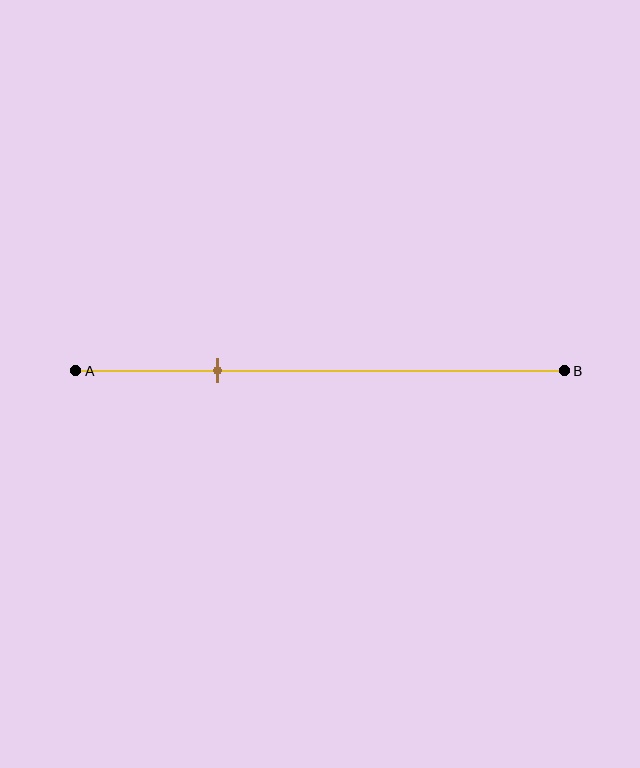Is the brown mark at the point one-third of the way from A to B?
No, the mark is at about 30% from A, not at the 33% one-third point.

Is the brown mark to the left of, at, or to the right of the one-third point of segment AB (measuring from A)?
The brown mark is to the left of the one-third point of segment AB.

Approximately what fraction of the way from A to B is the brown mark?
The brown mark is approximately 30% of the way from A to B.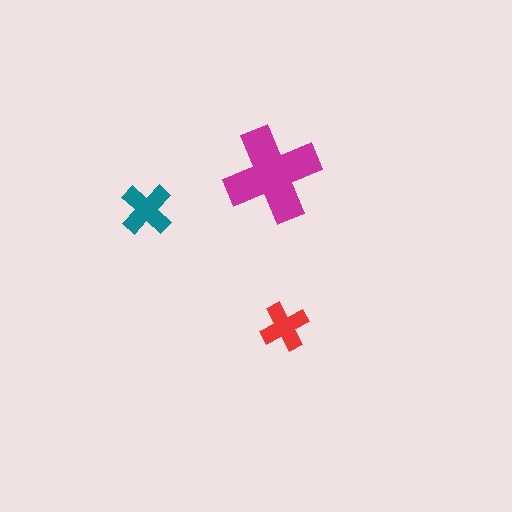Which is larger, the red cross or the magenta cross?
The magenta one.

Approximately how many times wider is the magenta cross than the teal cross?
About 2 times wider.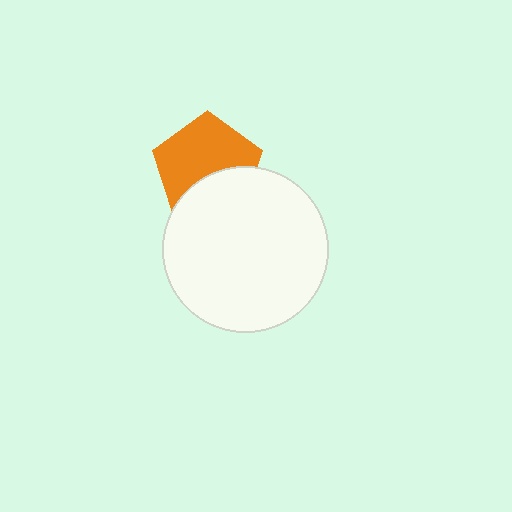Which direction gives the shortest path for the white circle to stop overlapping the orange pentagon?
Moving down gives the shortest separation.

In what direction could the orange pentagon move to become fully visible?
The orange pentagon could move up. That would shift it out from behind the white circle entirely.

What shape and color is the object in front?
The object in front is a white circle.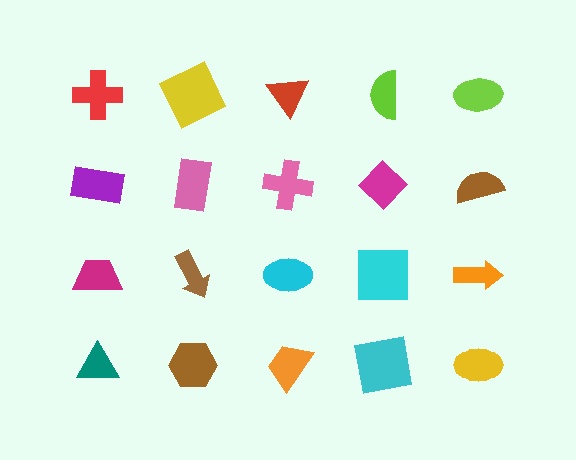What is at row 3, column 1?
A magenta trapezoid.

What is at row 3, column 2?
A brown arrow.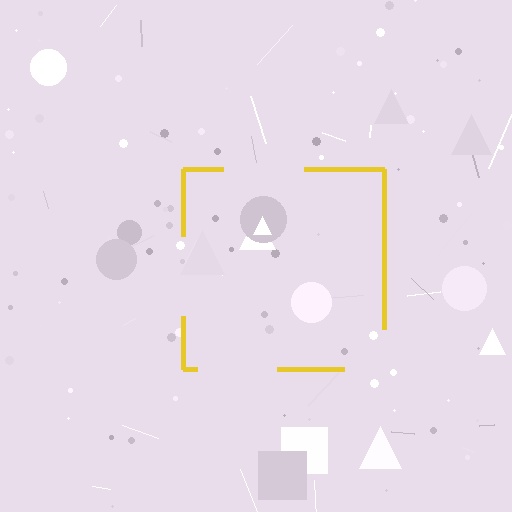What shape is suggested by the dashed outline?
The dashed outline suggests a square.